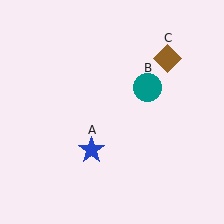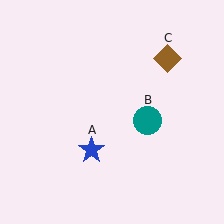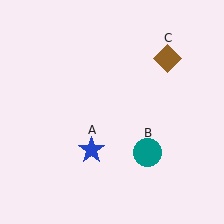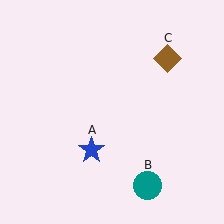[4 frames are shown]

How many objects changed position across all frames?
1 object changed position: teal circle (object B).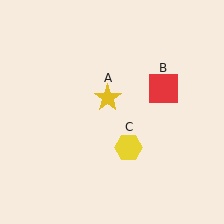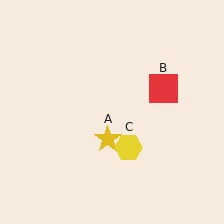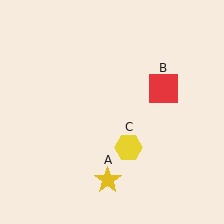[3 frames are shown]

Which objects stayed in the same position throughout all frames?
Red square (object B) and yellow hexagon (object C) remained stationary.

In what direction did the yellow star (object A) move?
The yellow star (object A) moved down.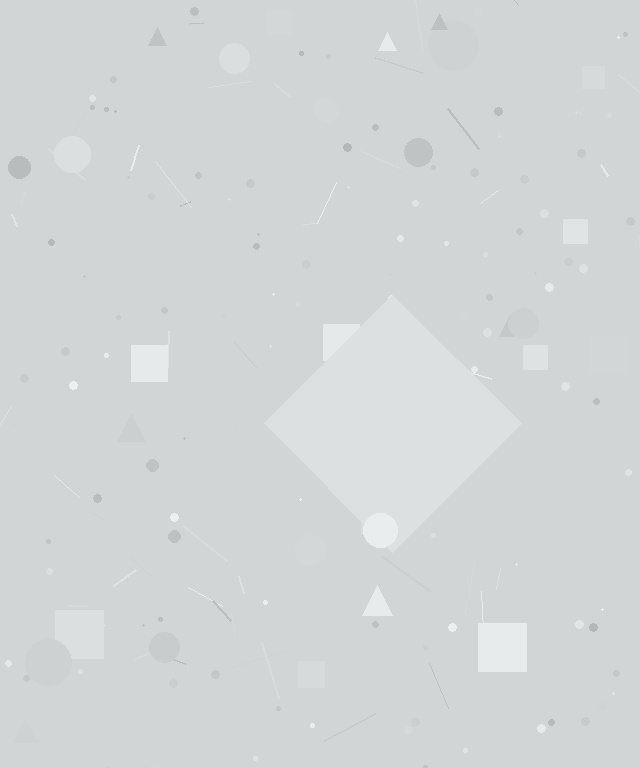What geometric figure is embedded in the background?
A diamond is embedded in the background.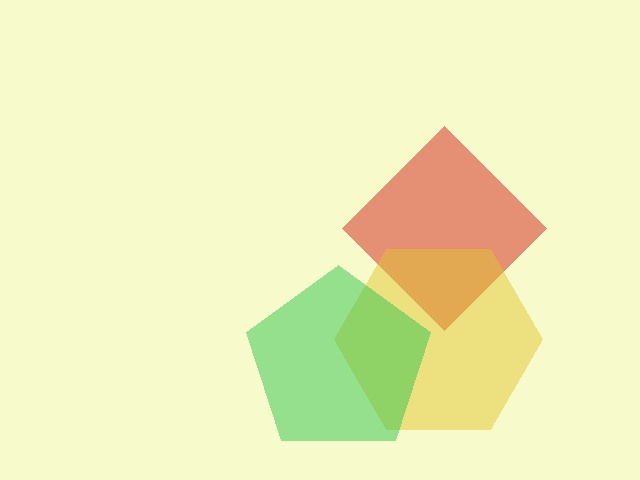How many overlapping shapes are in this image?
There are 3 overlapping shapes in the image.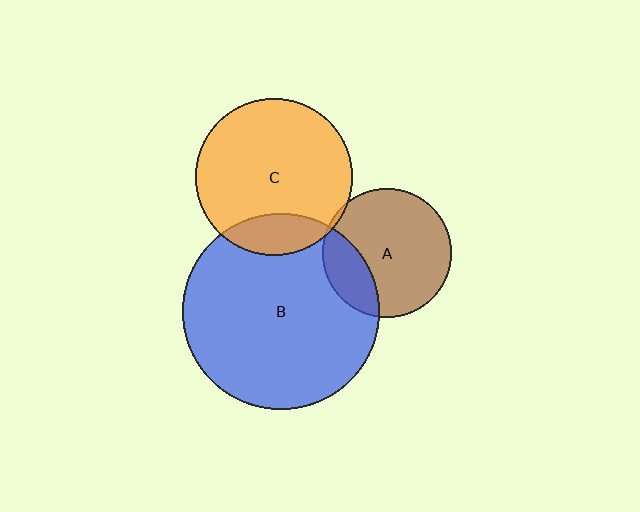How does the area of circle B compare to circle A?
Approximately 2.3 times.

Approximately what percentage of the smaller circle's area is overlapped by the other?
Approximately 5%.